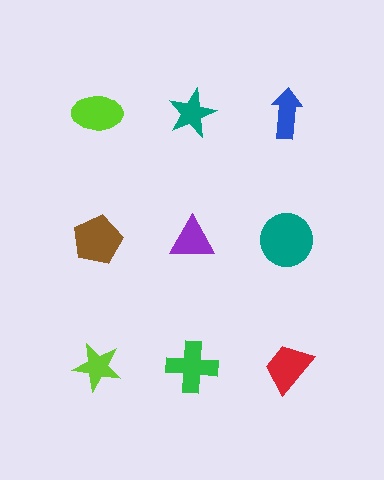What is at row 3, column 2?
A green cross.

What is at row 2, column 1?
A brown pentagon.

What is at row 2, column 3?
A teal circle.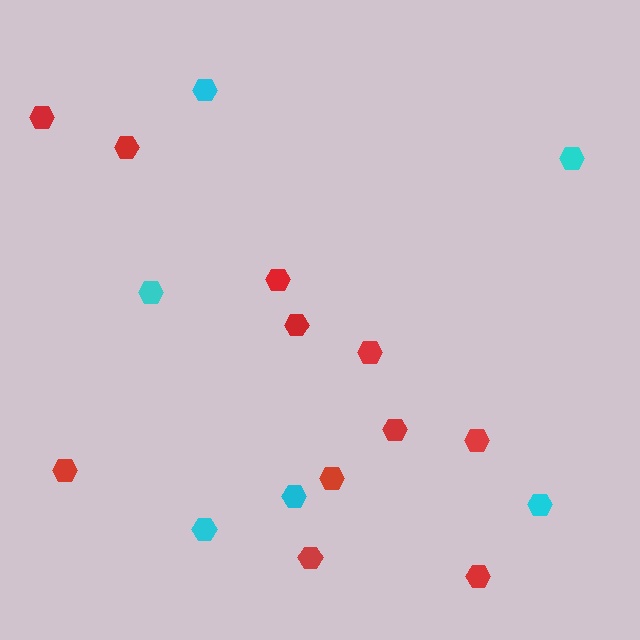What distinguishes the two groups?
There are 2 groups: one group of red hexagons (11) and one group of cyan hexagons (6).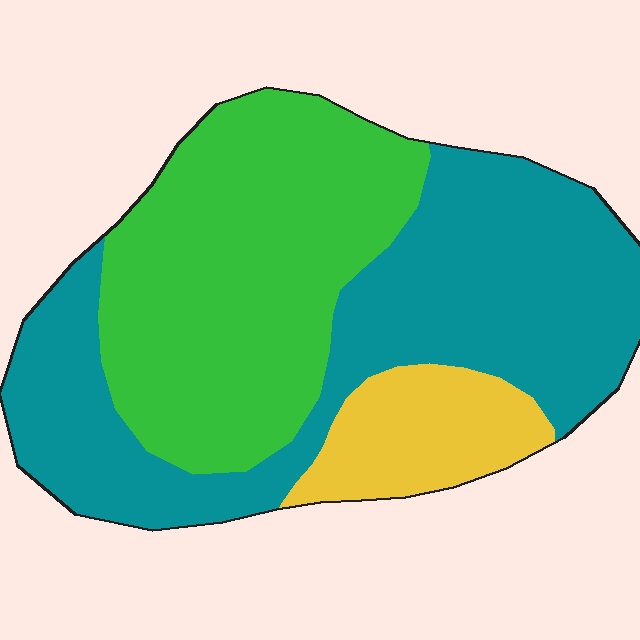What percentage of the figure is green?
Green covers about 40% of the figure.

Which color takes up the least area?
Yellow, at roughly 10%.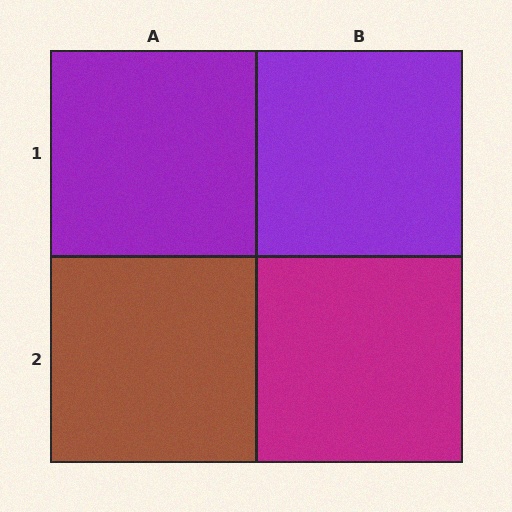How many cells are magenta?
1 cell is magenta.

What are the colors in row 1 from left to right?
Purple, purple.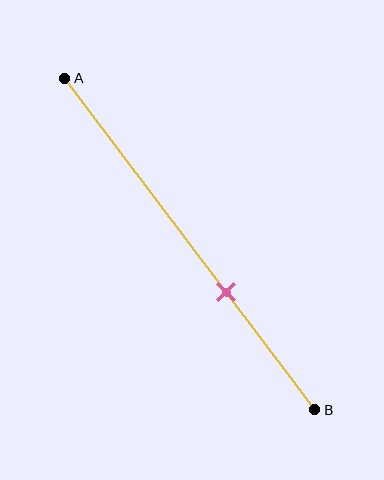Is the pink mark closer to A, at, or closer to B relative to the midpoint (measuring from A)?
The pink mark is closer to point B than the midpoint of segment AB.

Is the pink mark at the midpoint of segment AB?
No, the mark is at about 65% from A, not at the 50% midpoint.